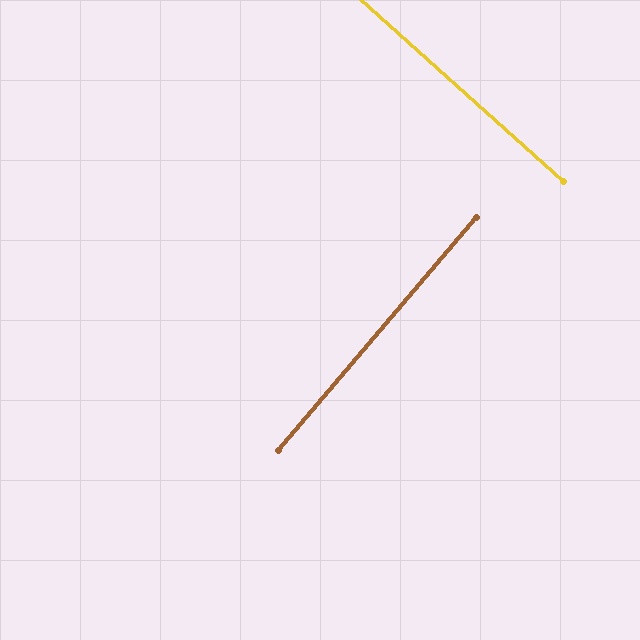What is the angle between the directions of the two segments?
Approximately 88 degrees.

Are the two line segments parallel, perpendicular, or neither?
Perpendicular — they meet at approximately 88°.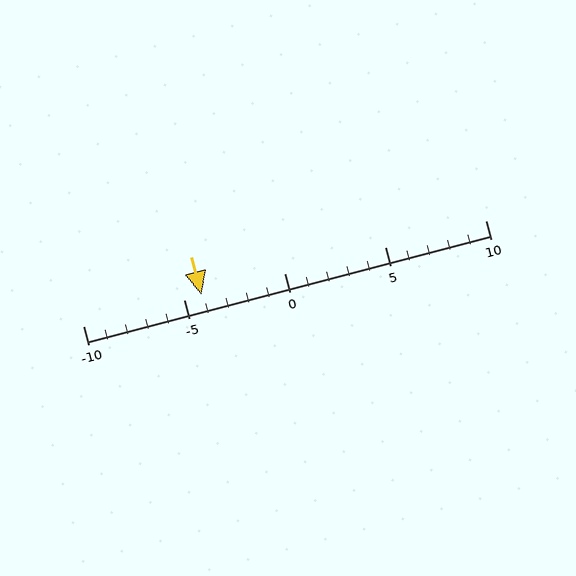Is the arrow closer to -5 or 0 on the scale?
The arrow is closer to -5.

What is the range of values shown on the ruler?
The ruler shows values from -10 to 10.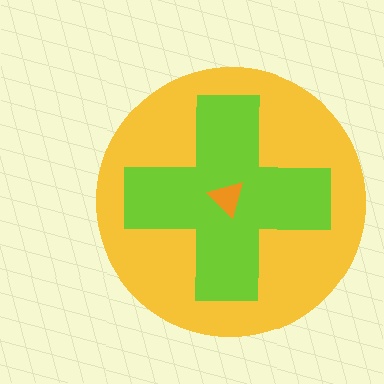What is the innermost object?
The orange triangle.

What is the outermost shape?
The yellow circle.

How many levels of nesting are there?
3.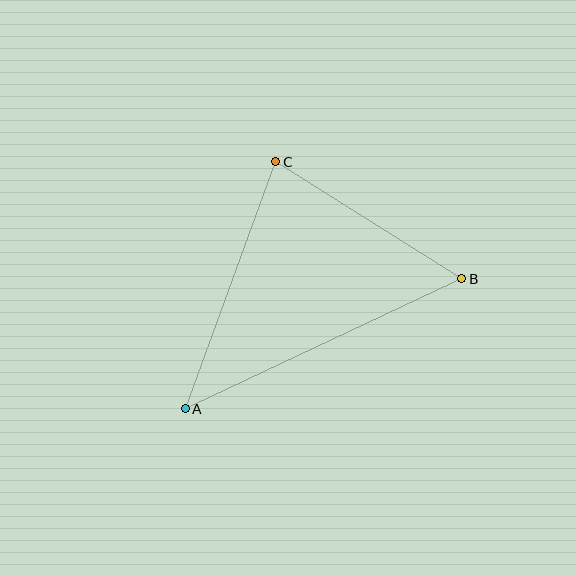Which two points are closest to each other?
Points B and C are closest to each other.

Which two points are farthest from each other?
Points A and B are farthest from each other.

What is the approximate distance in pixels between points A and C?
The distance between A and C is approximately 263 pixels.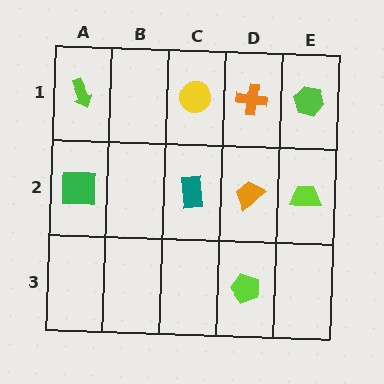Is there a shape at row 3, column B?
No, that cell is empty.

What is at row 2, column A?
A green square.